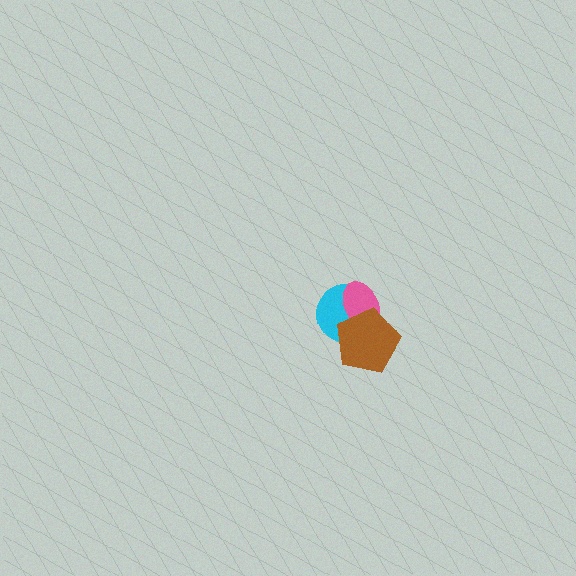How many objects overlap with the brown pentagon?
2 objects overlap with the brown pentagon.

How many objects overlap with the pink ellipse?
2 objects overlap with the pink ellipse.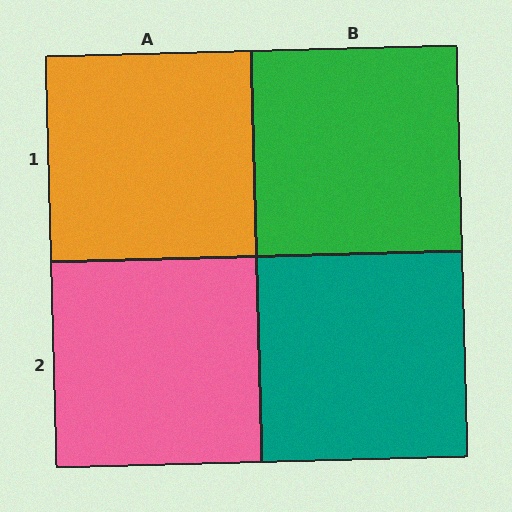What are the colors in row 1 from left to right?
Orange, green.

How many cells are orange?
1 cell is orange.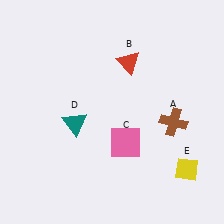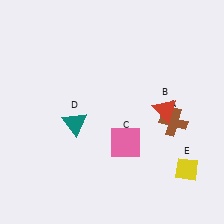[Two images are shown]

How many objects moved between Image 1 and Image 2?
1 object moved between the two images.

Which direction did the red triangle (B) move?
The red triangle (B) moved down.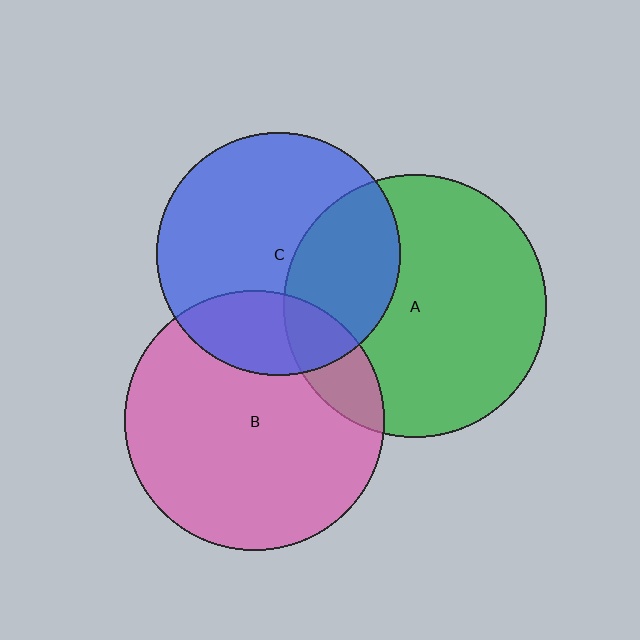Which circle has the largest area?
Circle A (green).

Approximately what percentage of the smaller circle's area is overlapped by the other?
Approximately 35%.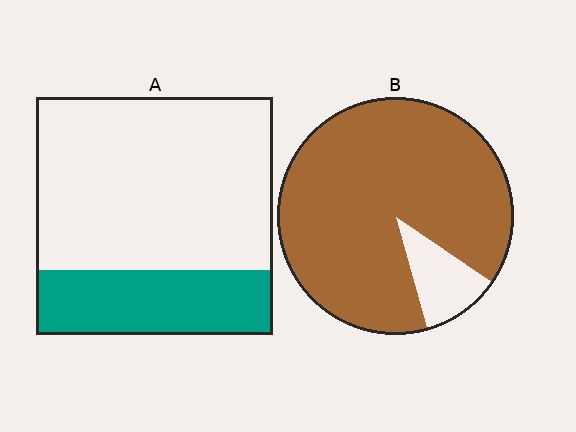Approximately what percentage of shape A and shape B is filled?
A is approximately 25% and B is approximately 90%.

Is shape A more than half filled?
No.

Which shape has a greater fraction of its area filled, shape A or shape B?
Shape B.